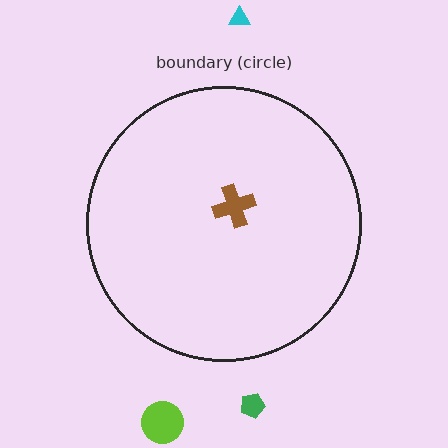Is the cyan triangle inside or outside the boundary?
Outside.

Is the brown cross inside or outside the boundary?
Inside.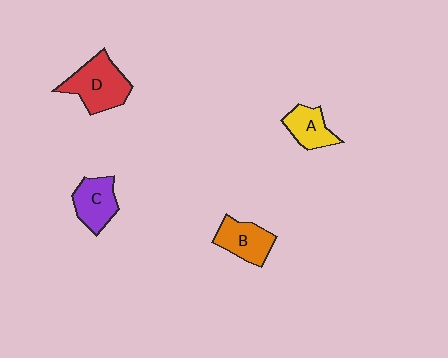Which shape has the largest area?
Shape D (red).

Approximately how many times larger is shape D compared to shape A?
Approximately 1.6 times.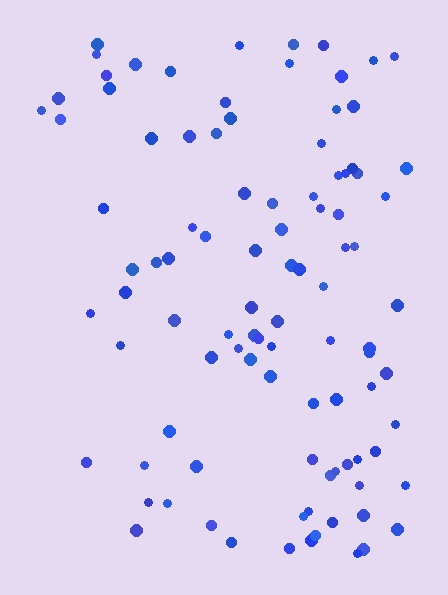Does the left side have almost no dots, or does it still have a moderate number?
Still a moderate number, just noticeably fewer than the right.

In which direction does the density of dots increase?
From left to right, with the right side densest.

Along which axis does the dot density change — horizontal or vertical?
Horizontal.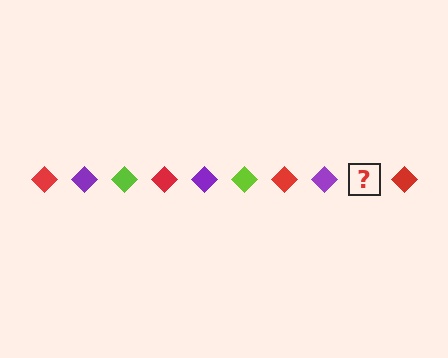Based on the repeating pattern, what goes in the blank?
The blank should be a lime diamond.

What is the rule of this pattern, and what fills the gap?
The rule is that the pattern cycles through red, purple, lime diamonds. The gap should be filled with a lime diamond.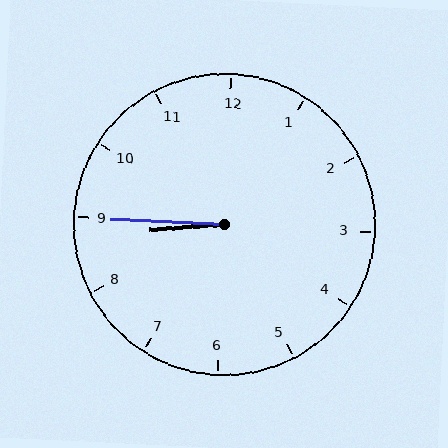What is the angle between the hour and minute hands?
Approximately 8 degrees.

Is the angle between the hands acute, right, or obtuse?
It is acute.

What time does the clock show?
8:45.